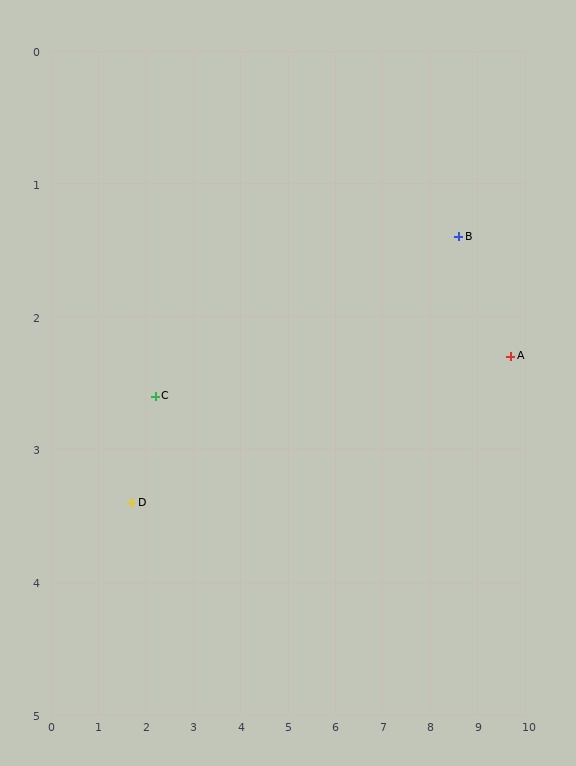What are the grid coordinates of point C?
Point C is at approximately (2.2, 2.6).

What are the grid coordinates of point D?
Point D is at approximately (1.7, 3.4).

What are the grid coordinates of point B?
Point B is at approximately (8.6, 1.4).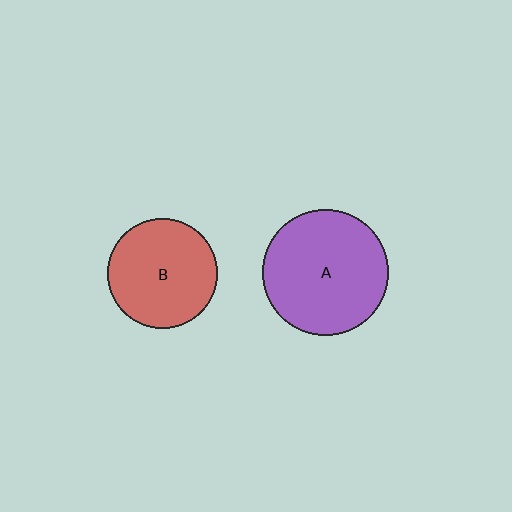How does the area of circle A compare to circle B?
Approximately 1.3 times.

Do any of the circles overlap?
No, none of the circles overlap.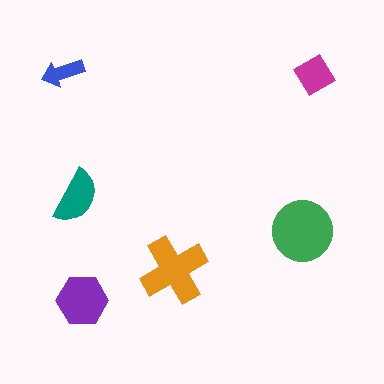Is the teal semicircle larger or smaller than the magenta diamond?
Larger.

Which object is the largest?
The green circle.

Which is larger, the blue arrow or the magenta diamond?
The magenta diamond.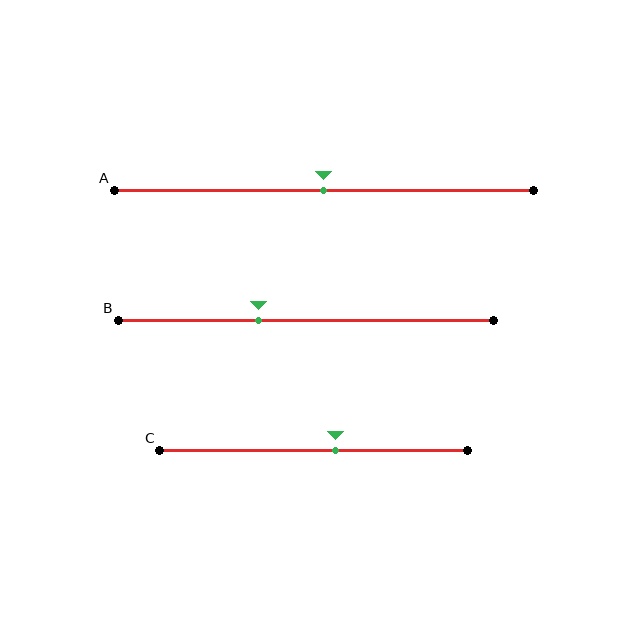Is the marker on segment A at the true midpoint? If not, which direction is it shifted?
Yes, the marker on segment A is at the true midpoint.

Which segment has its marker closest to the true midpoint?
Segment A has its marker closest to the true midpoint.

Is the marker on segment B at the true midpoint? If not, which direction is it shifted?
No, the marker on segment B is shifted to the left by about 13% of the segment length.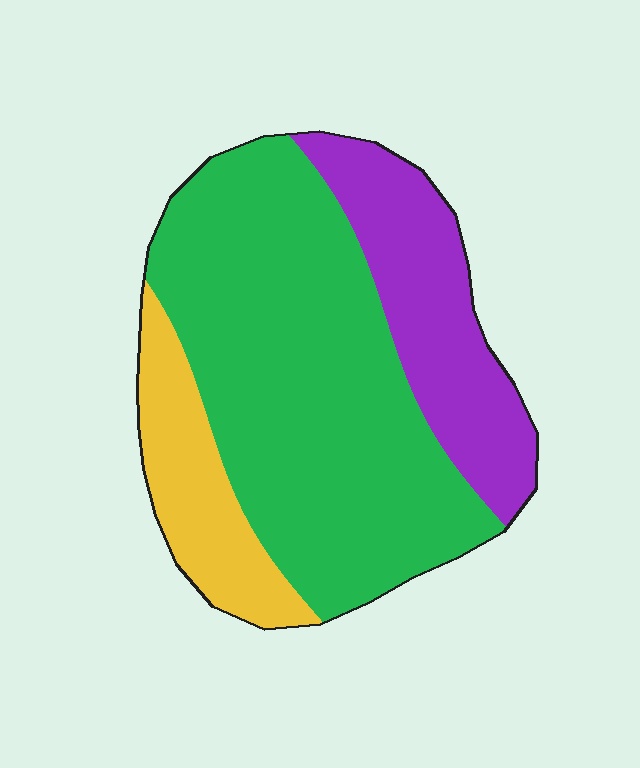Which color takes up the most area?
Green, at roughly 60%.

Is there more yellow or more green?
Green.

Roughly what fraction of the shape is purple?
Purple covers 24% of the shape.